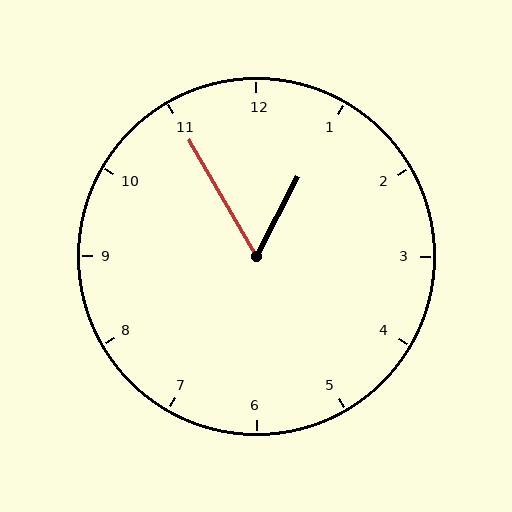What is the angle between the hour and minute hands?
Approximately 58 degrees.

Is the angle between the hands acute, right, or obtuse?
It is acute.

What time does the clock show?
12:55.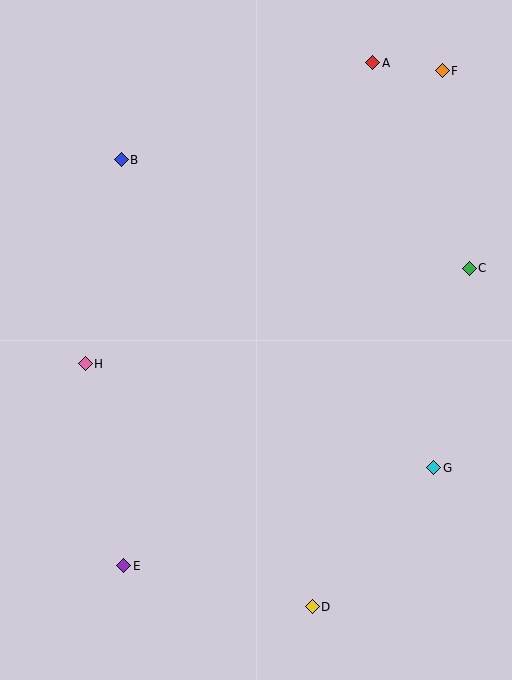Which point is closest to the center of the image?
Point H at (85, 364) is closest to the center.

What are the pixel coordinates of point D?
Point D is at (312, 607).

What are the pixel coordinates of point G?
Point G is at (434, 468).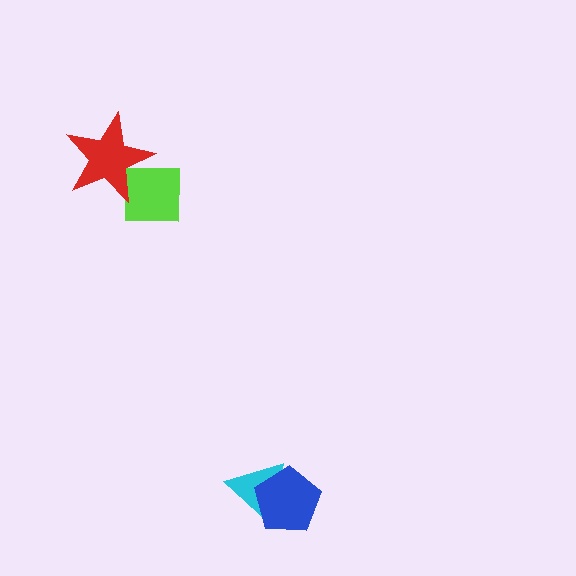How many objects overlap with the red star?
1 object overlaps with the red star.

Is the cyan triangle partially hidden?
Yes, it is partially covered by another shape.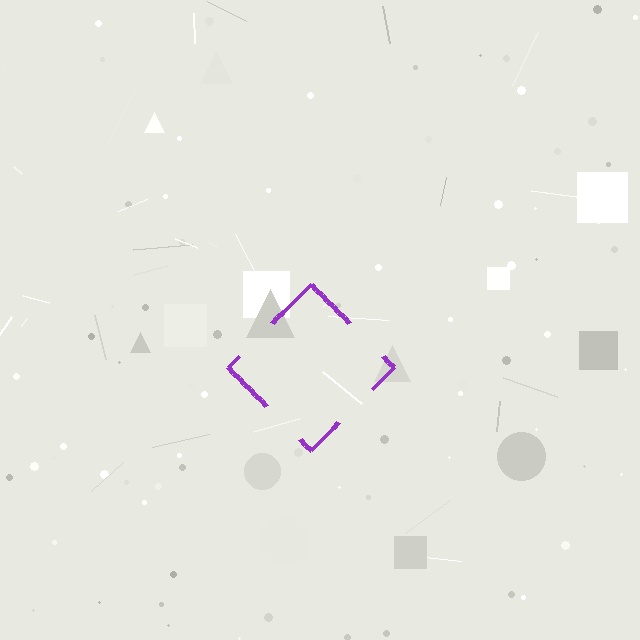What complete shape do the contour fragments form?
The contour fragments form a diamond.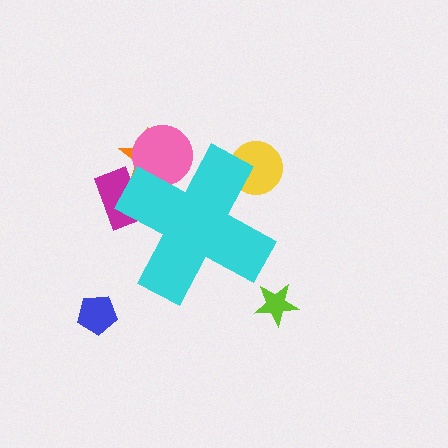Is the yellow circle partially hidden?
Yes, the yellow circle is partially hidden behind the cyan cross.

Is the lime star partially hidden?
No, the lime star is fully visible.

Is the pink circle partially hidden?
Yes, the pink circle is partially hidden behind the cyan cross.